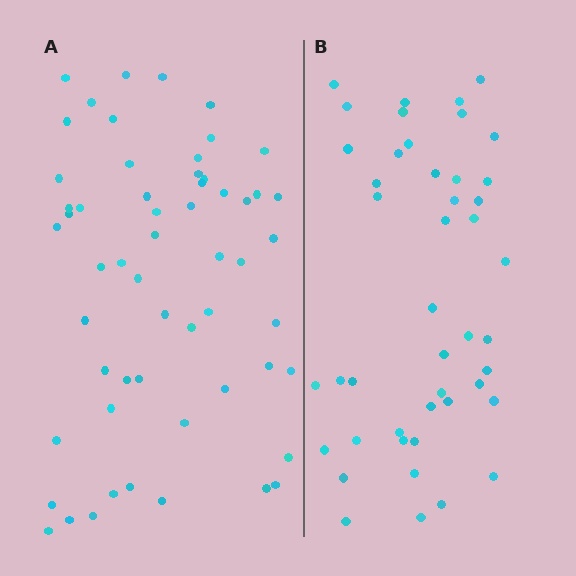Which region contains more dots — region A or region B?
Region A (the left region) has more dots.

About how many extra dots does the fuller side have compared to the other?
Region A has roughly 12 or so more dots than region B.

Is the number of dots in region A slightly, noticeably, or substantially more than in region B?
Region A has noticeably more, but not dramatically so. The ratio is roughly 1.3 to 1.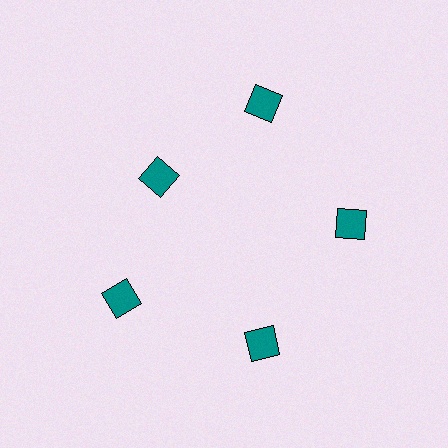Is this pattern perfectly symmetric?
No. The 5 teal squares are arranged in a ring, but one element near the 10 o'clock position is pulled inward toward the center, breaking the 5-fold rotational symmetry.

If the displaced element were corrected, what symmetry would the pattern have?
It would have 5-fold rotational symmetry — the pattern would map onto itself every 72 degrees.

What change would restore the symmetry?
The symmetry would be restored by moving it outward, back onto the ring so that all 5 squares sit at equal angles and equal distance from the center.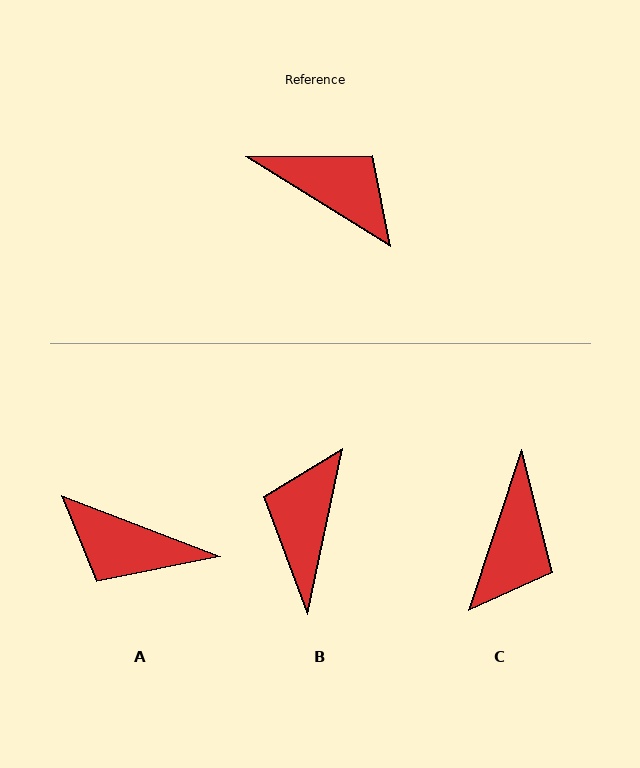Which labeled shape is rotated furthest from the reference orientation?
A, about 169 degrees away.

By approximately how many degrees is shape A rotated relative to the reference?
Approximately 169 degrees clockwise.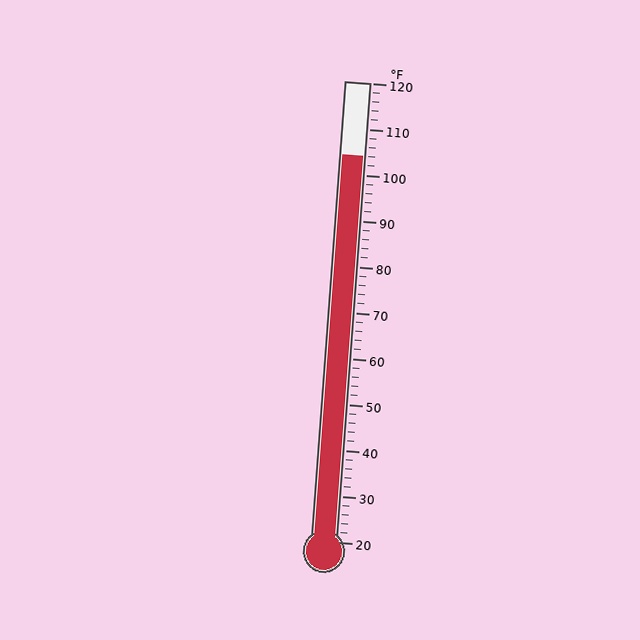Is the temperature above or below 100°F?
The temperature is above 100°F.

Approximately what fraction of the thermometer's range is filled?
The thermometer is filled to approximately 85% of its range.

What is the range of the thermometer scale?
The thermometer scale ranges from 20°F to 120°F.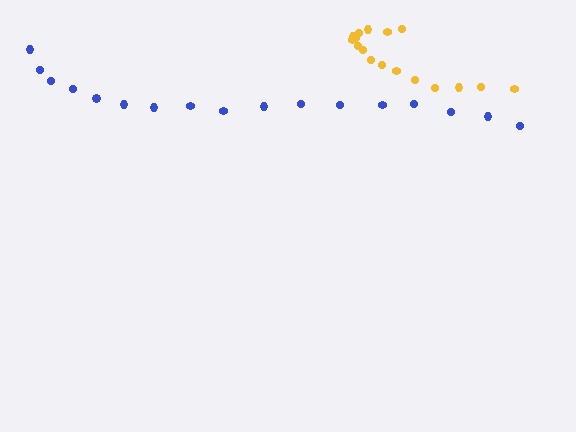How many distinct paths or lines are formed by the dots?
There are 2 distinct paths.